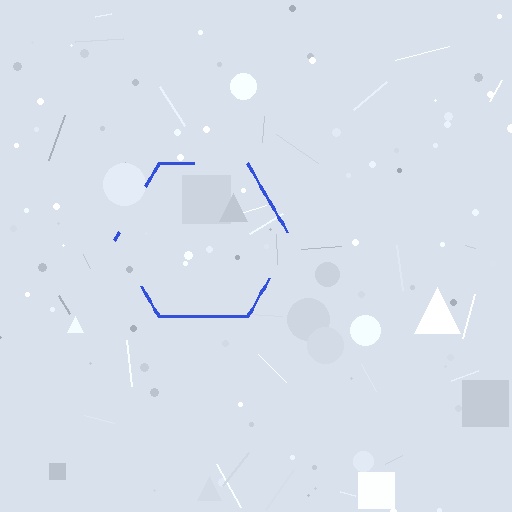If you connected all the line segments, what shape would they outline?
They would outline a hexagon.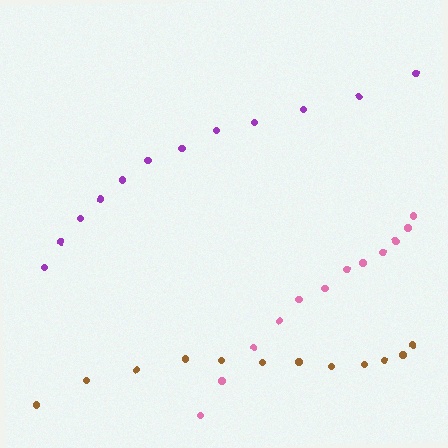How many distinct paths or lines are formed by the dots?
There are 3 distinct paths.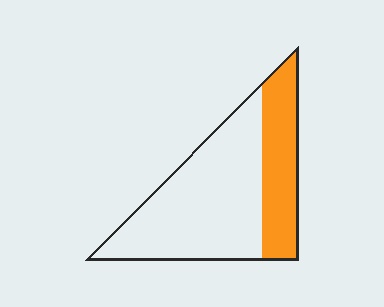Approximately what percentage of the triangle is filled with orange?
Approximately 30%.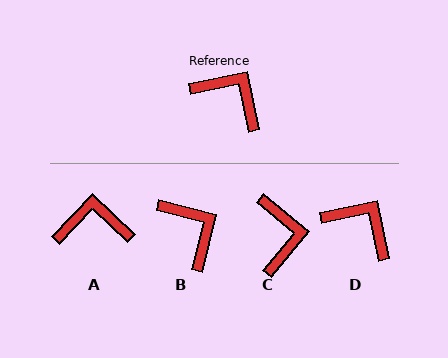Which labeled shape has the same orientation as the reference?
D.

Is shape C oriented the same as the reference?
No, it is off by about 51 degrees.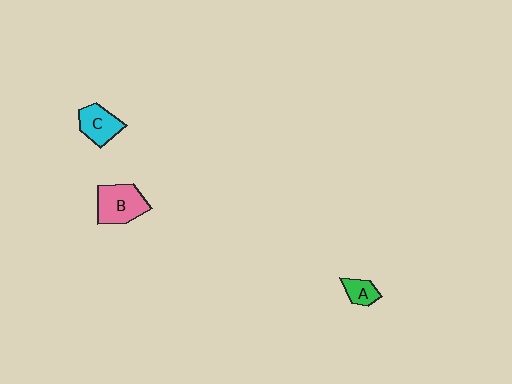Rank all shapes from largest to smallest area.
From largest to smallest: B (pink), C (cyan), A (green).